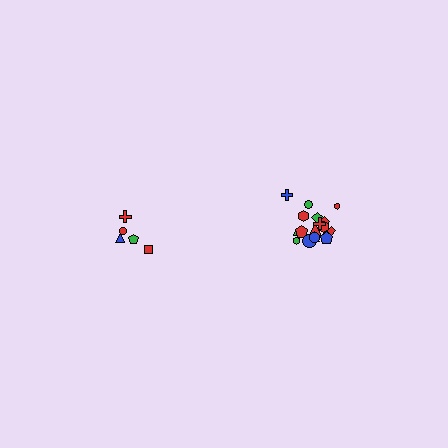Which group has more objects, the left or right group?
The right group.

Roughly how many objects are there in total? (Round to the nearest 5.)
Roughly 25 objects in total.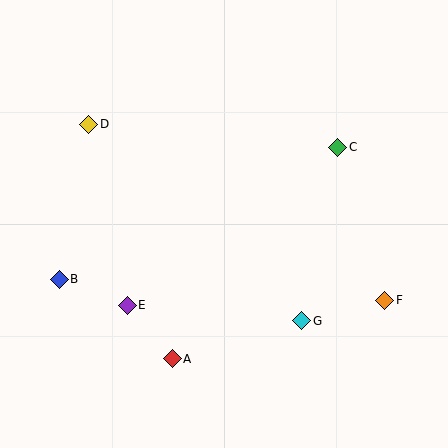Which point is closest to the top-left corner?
Point D is closest to the top-left corner.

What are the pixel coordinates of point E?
Point E is at (127, 305).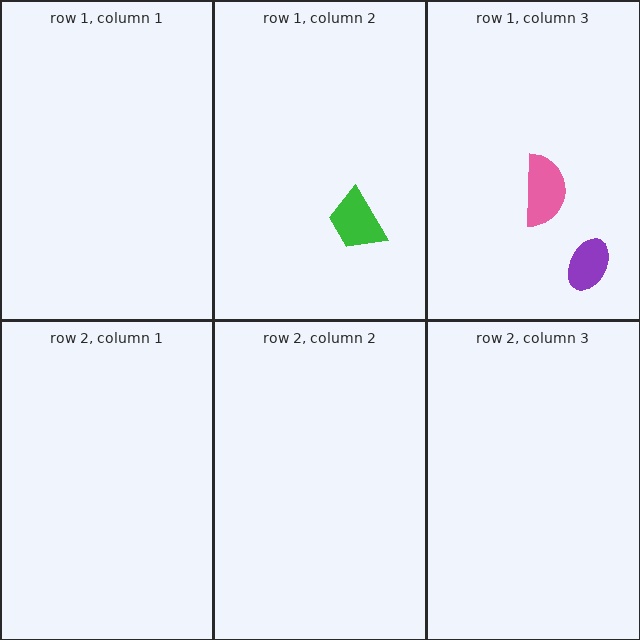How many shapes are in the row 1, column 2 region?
1.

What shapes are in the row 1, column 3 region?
The purple ellipse, the pink semicircle.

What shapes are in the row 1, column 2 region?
The green trapezoid.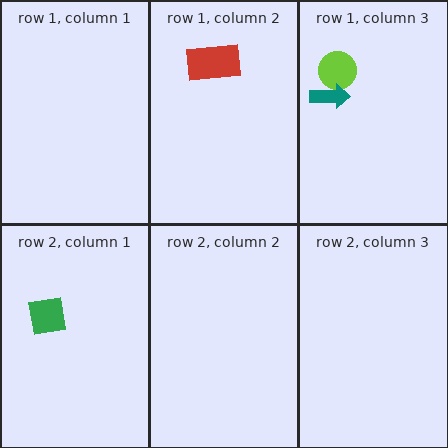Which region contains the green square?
The row 2, column 1 region.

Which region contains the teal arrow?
The row 1, column 3 region.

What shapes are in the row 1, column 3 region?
The lime circle, the teal arrow.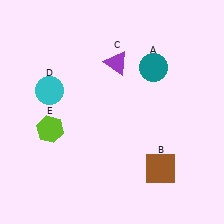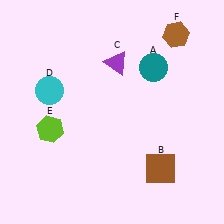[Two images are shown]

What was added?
A brown hexagon (F) was added in Image 2.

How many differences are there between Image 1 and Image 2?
There is 1 difference between the two images.